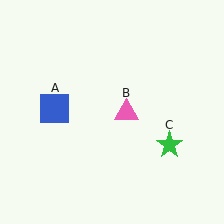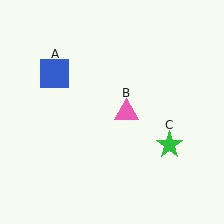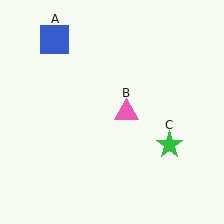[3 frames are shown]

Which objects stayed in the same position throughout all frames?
Pink triangle (object B) and green star (object C) remained stationary.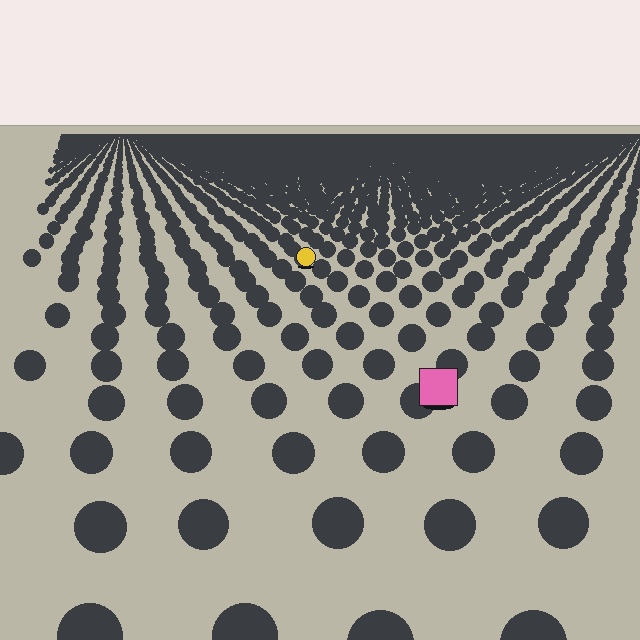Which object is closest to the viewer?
The pink square is closest. The texture marks near it are larger and more spread out.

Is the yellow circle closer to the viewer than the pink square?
No. The pink square is closer — you can tell from the texture gradient: the ground texture is coarser near it.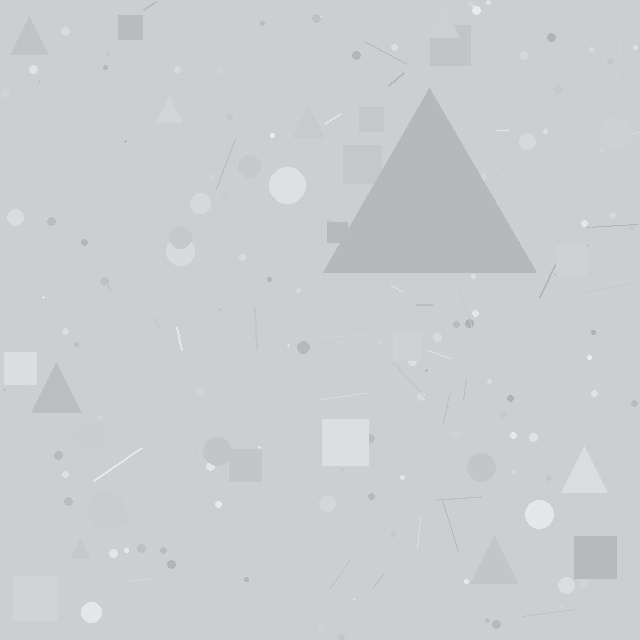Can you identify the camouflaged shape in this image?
The camouflaged shape is a triangle.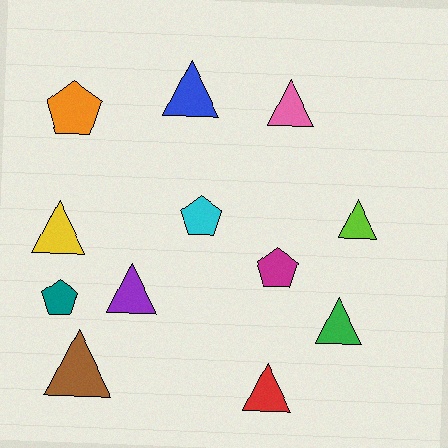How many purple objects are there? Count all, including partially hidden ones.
There is 1 purple object.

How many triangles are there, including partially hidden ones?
There are 8 triangles.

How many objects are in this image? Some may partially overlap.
There are 12 objects.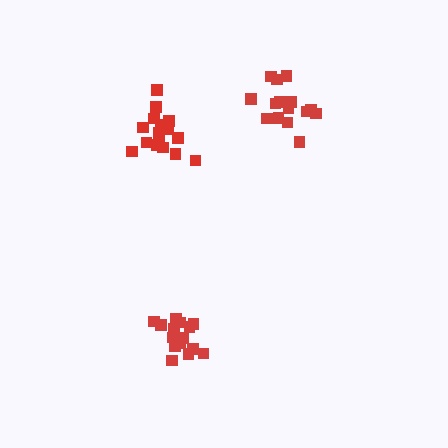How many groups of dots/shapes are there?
There are 3 groups.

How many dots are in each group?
Group 1: 17 dots, Group 2: 18 dots, Group 3: 15 dots (50 total).